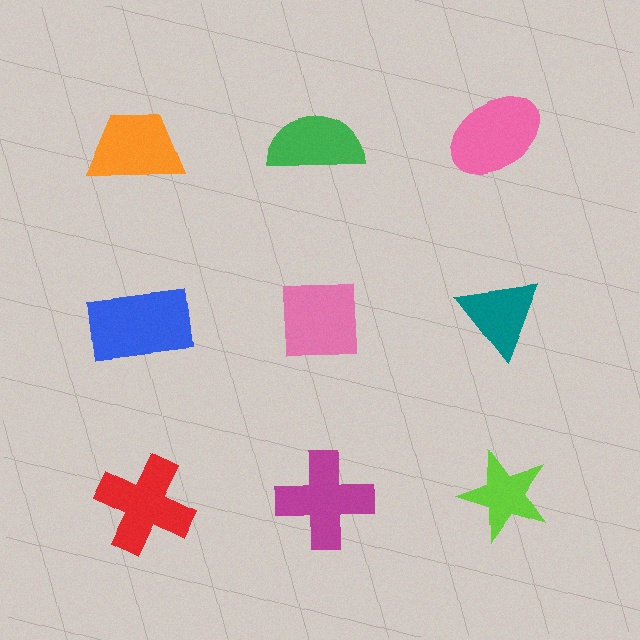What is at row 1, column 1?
An orange trapezoid.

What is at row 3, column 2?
A magenta cross.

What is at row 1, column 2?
A green semicircle.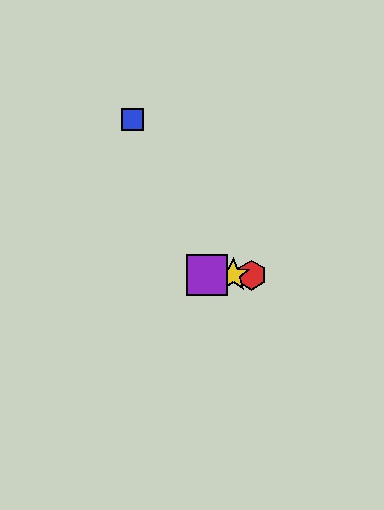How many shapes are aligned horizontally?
4 shapes (the red hexagon, the green hexagon, the yellow star, the purple square) are aligned horizontally.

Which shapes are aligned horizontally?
The red hexagon, the green hexagon, the yellow star, the purple square are aligned horizontally.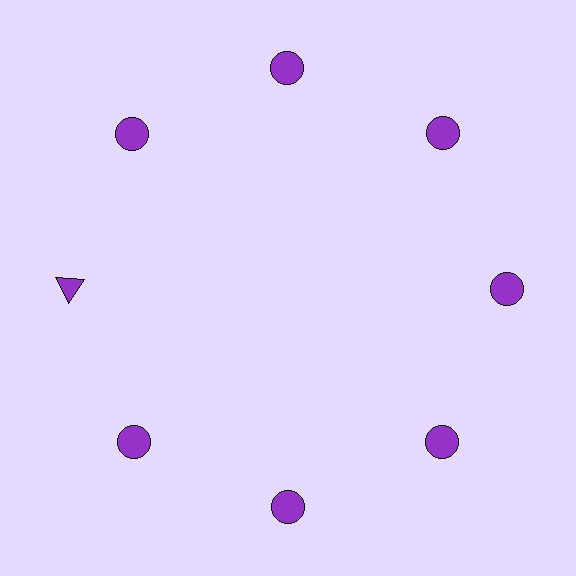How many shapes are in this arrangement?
There are 8 shapes arranged in a ring pattern.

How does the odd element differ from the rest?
It has a different shape: triangle instead of circle.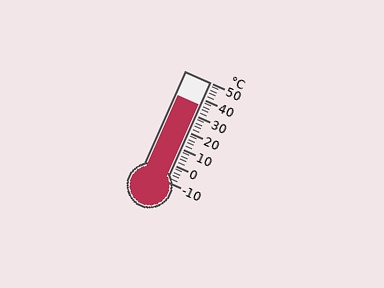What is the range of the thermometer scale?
The thermometer scale ranges from -10°C to 50°C.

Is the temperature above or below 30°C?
The temperature is above 30°C.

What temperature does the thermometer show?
The thermometer shows approximately 36°C.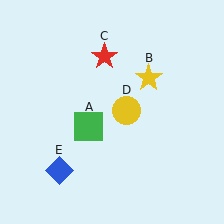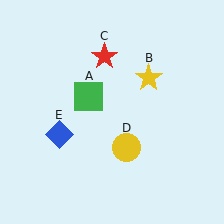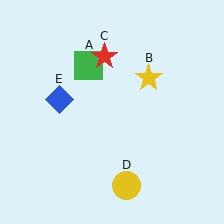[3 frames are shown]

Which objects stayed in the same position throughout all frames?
Yellow star (object B) and red star (object C) remained stationary.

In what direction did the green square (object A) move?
The green square (object A) moved up.